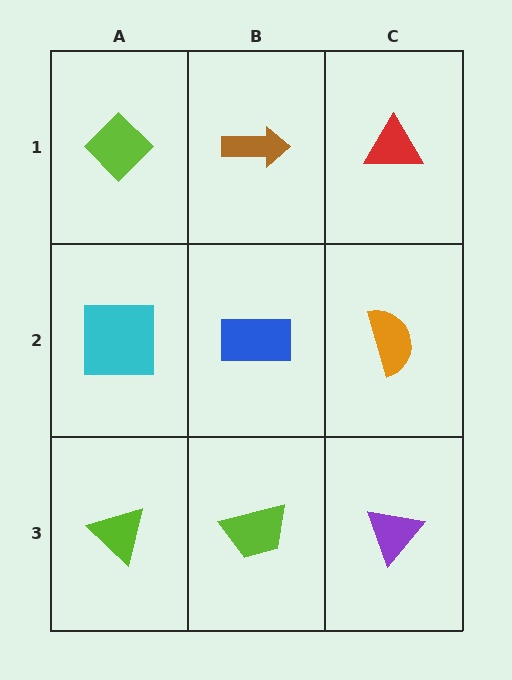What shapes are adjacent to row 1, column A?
A cyan square (row 2, column A), a brown arrow (row 1, column B).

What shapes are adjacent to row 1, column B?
A blue rectangle (row 2, column B), a lime diamond (row 1, column A), a red triangle (row 1, column C).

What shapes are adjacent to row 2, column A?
A lime diamond (row 1, column A), a lime triangle (row 3, column A), a blue rectangle (row 2, column B).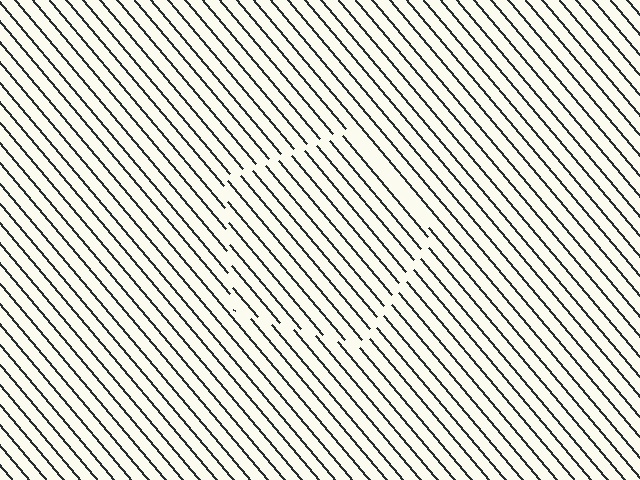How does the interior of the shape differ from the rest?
The interior of the shape contains the same grating, shifted by half a period — the contour is defined by the phase discontinuity where line-ends from the inner and outer gratings abut.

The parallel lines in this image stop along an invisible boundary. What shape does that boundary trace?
An illusory pentagon. The interior of the shape contains the same grating, shifted by half a period — the contour is defined by the phase discontinuity where line-ends from the inner and outer gratings abut.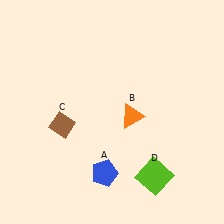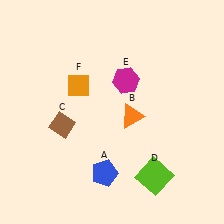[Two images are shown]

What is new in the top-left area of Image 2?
An orange diamond (F) was added in the top-left area of Image 2.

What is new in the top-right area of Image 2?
A magenta hexagon (E) was added in the top-right area of Image 2.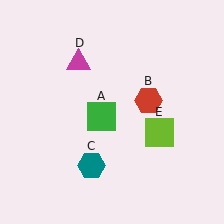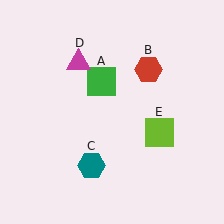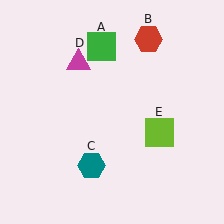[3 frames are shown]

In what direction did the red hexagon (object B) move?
The red hexagon (object B) moved up.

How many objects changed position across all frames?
2 objects changed position: green square (object A), red hexagon (object B).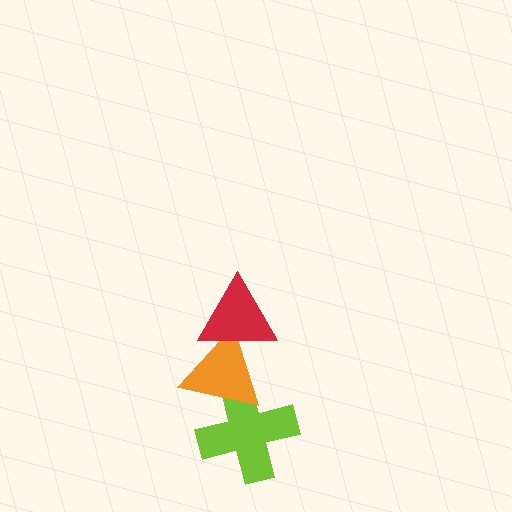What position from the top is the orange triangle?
The orange triangle is 2nd from the top.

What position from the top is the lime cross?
The lime cross is 3rd from the top.